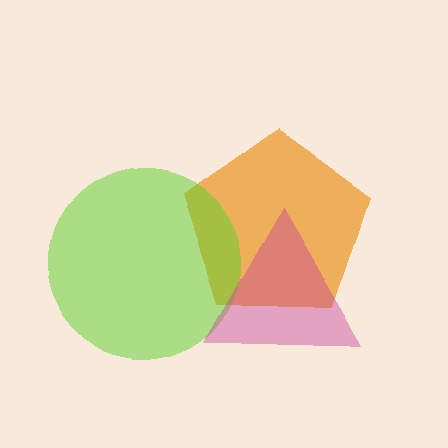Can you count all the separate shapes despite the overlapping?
Yes, there are 3 separate shapes.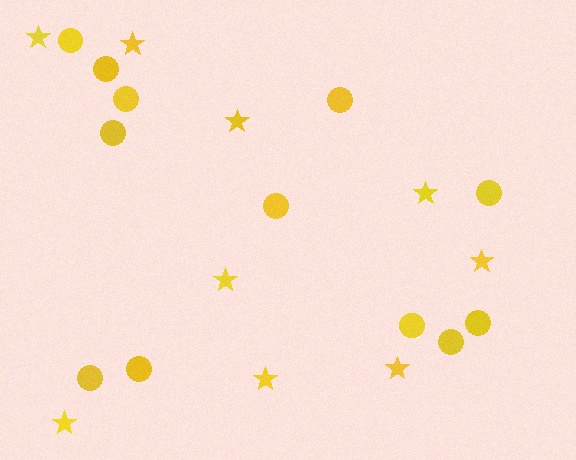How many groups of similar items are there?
There are 2 groups: one group of stars (9) and one group of circles (12).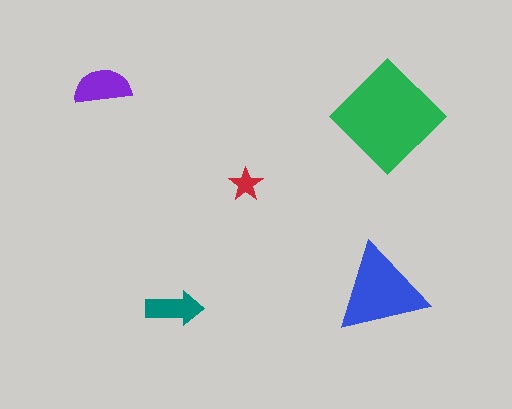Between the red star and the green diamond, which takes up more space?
The green diamond.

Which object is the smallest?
The red star.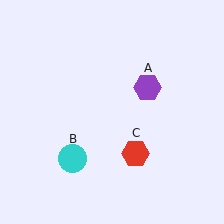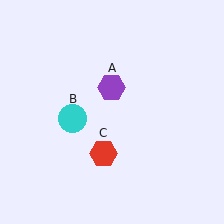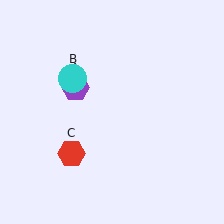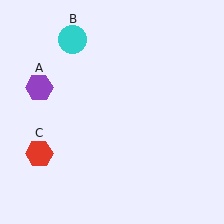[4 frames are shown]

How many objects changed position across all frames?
3 objects changed position: purple hexagon (object A), cyan circle (object B), red hexagon (object C).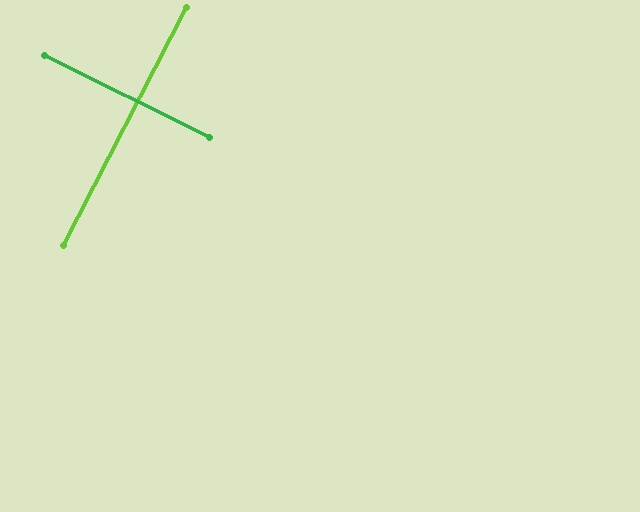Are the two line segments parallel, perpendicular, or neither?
Perpendicular — they meet at approximately 89°.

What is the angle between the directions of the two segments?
Approximately 89 degrees.